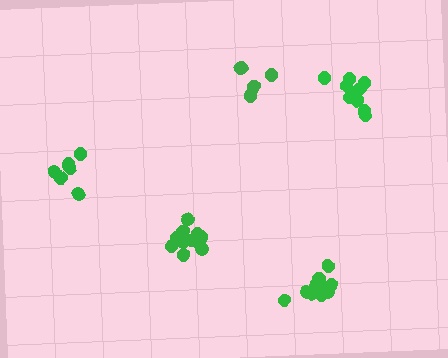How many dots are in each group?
Group 1: 12 dots, Group 2: 12 dots, Group 3: 6 dots, Group 4: 10 dots, Group 5: 6 dots (46 total).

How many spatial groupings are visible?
There are 5 spatial groupings.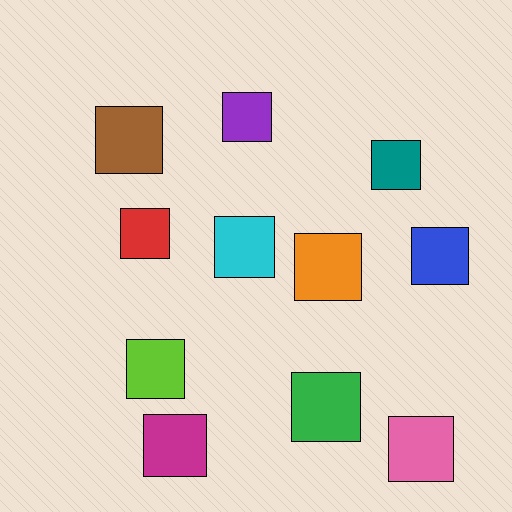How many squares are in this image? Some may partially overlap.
There are 11 squares.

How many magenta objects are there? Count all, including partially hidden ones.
There is 1 magenta object.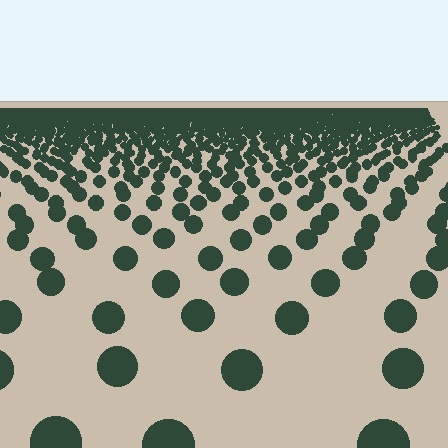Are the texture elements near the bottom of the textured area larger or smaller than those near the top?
Larger. Near the bottom, elements are closer to the viewer and appear at a bigger on-screen size.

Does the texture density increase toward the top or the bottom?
Density increases toward the top.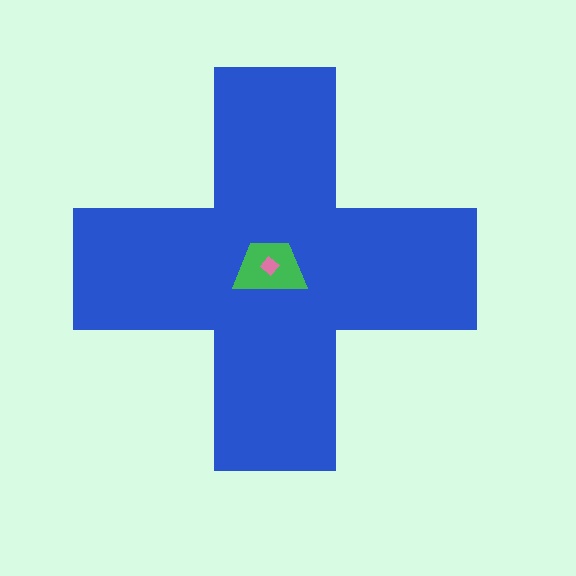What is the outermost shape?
The blue cross.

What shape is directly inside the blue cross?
The green trapezoid.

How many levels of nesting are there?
3.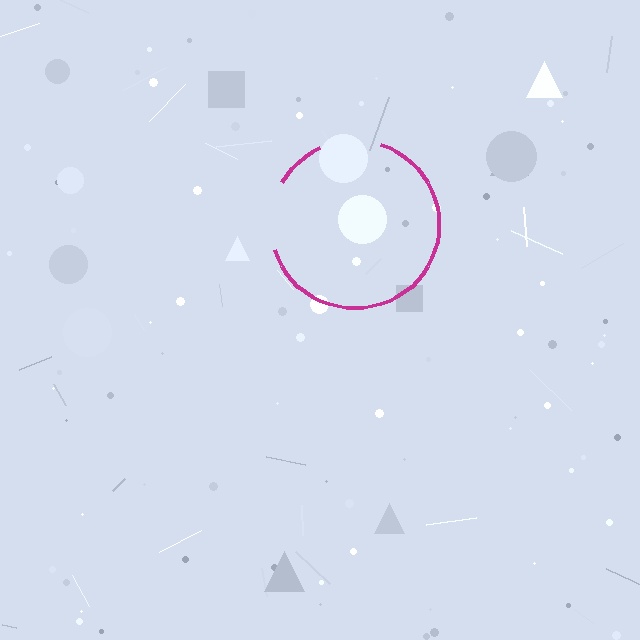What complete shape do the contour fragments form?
The contour fragments form a circle.